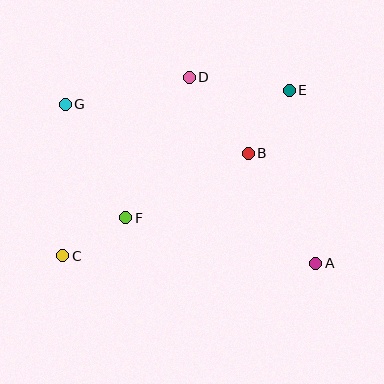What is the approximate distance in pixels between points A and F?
The distance between A and F is approximately 195 pixels.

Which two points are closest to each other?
Points C and F are closest to each other.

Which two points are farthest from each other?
Points A and G are farthest from each other.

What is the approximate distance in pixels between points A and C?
The distance between A and C is approximately 253 pixels.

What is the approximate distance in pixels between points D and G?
The distance between D and G is approximately 127 pixels.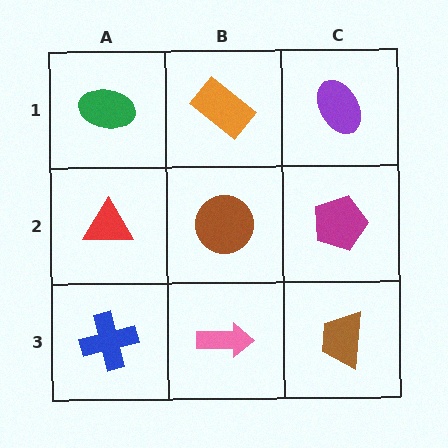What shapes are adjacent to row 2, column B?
An orange rectangle (row 1, column B), a pink arrow (row 3, column B), a red triangle (row 2, column A), a magenta pentagon (row 2, column C).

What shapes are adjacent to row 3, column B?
A brown circle (row 2, column B), a blue cross (row 3, column A), a brown trapezoid (row 3, column C).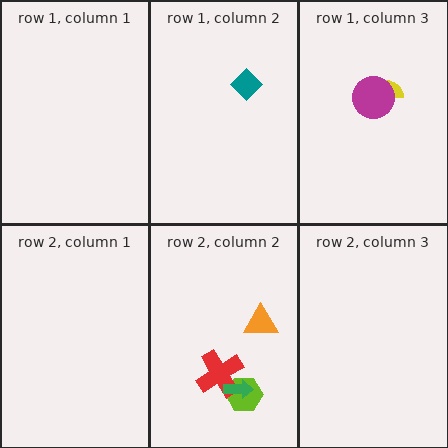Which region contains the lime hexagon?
The row 2, column 2 region.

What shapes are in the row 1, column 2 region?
The teal diamond.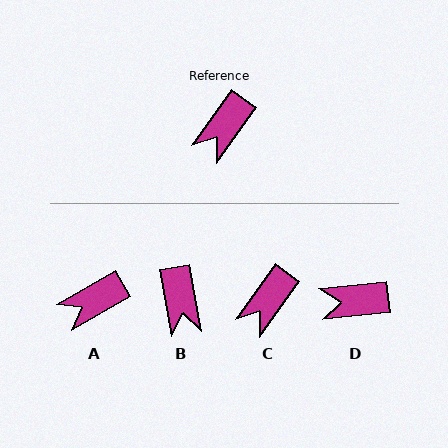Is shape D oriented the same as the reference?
No, it is off by about 48 degrees.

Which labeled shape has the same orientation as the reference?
C.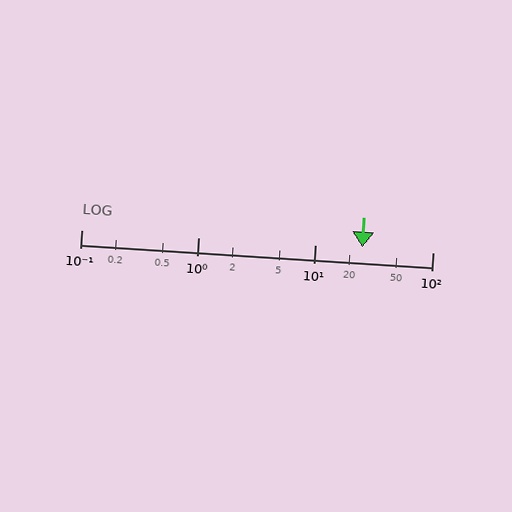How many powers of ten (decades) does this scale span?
The scale spans 3 decades, from 0.1 to 100.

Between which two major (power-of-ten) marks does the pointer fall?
The pointer is between 10 and 100.